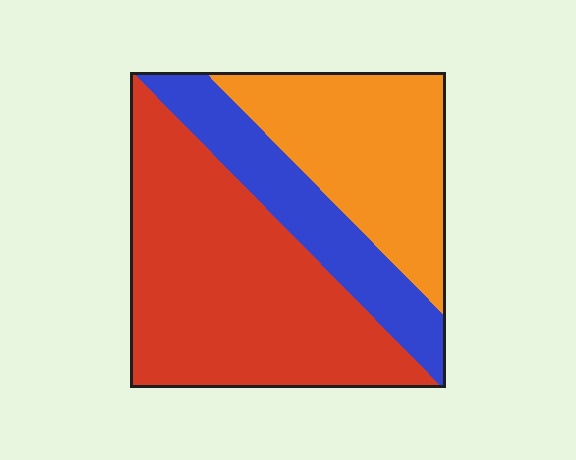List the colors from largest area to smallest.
From largest to smallest: red, orange, blue.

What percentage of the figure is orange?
Orange covers 30% of the figure.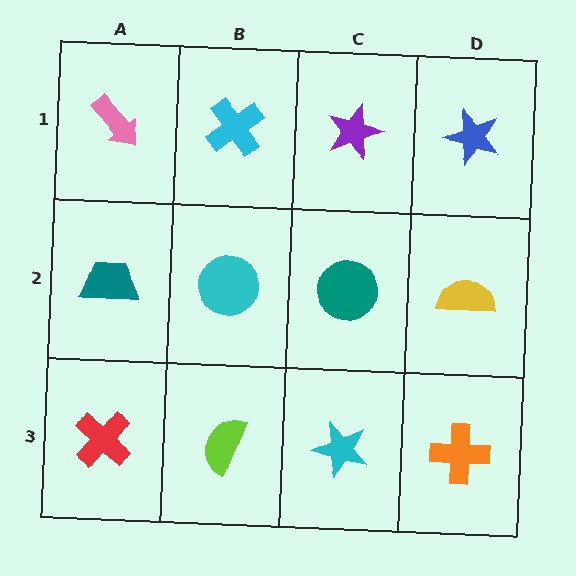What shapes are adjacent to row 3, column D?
A yellow semicircle (row 2, column D), a cyan star (row 3, column C).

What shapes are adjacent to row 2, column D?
A blue star (row 1, column D), an orange cross (row 3, column D), a teal circle (row 2, column C).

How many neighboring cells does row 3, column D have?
2.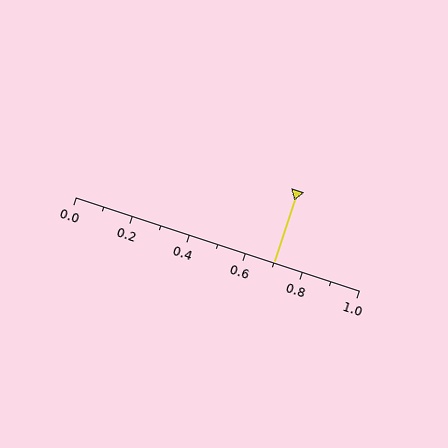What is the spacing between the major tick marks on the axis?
The major ticks are spaced 0.2 apart.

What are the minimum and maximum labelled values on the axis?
The axis runs from 0.0 to 1.0.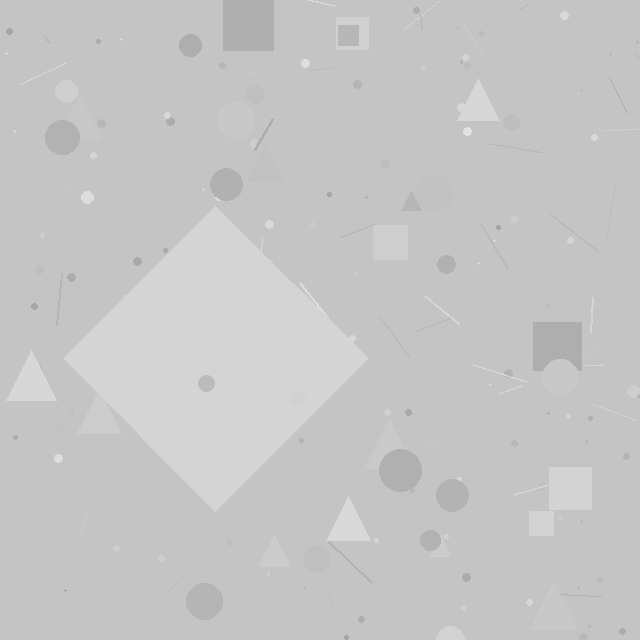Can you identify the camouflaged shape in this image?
The camouflaged shape is a diamond.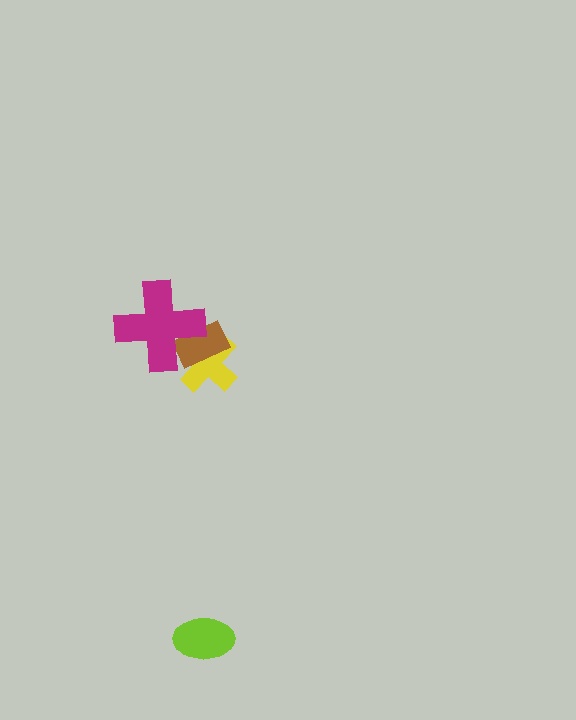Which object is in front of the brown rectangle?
The magenta cross is in front of the brown rectangle.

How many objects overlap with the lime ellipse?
0 objects overlap with the lime ellipse.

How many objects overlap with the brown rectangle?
2 objects overlap with the brown rectangle.